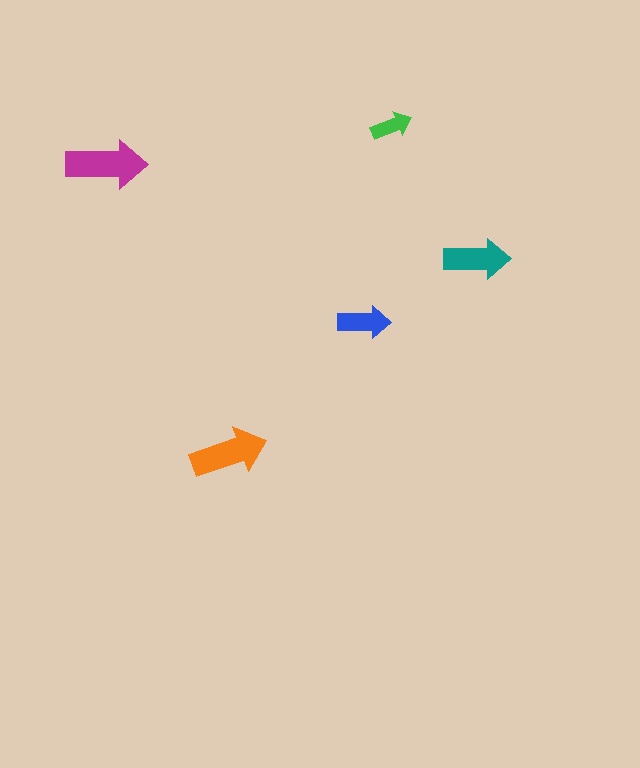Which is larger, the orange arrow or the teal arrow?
The orange one.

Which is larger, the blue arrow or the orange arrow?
The orange one.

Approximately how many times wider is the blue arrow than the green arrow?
About 1.5 times wider.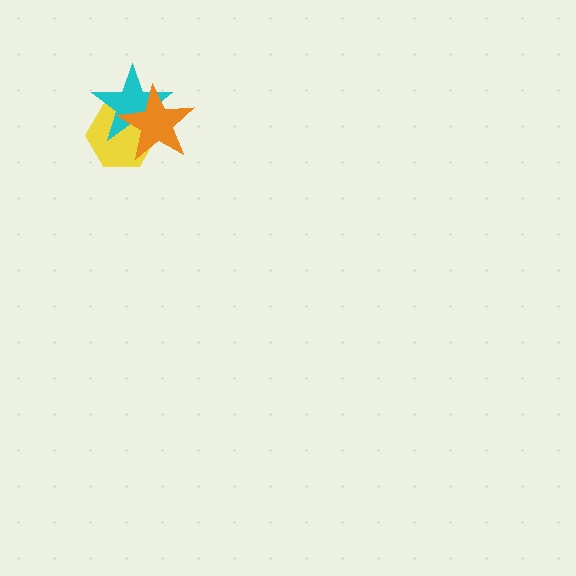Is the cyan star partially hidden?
Yes, it is partially covered by another shape.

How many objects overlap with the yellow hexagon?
2 objects overlap with the yellow hexagon.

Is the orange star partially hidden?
No, no other shape covers it.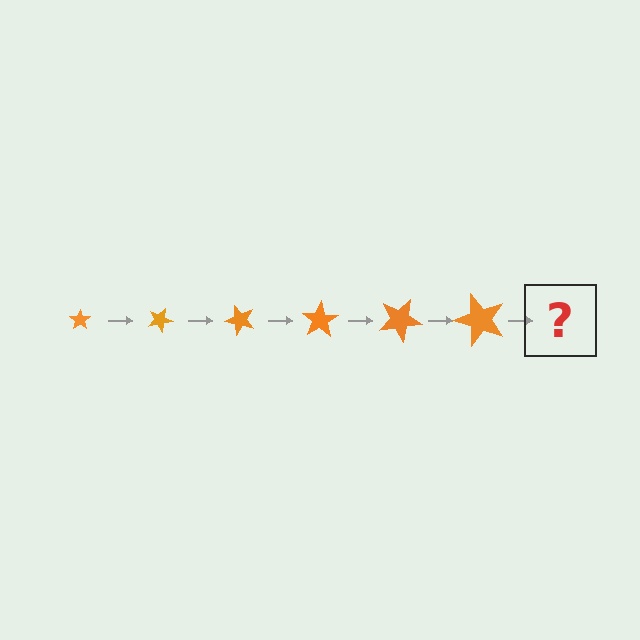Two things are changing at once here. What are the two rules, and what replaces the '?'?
The two rules are that the star grows larger each step and it rotates 25 degrees each step. The '?' should be a star, larger than the previous one and rotated 150 degrees from the start.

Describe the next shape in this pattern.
It should be a star, larger than the previous one and rotated 150 degrees from the start.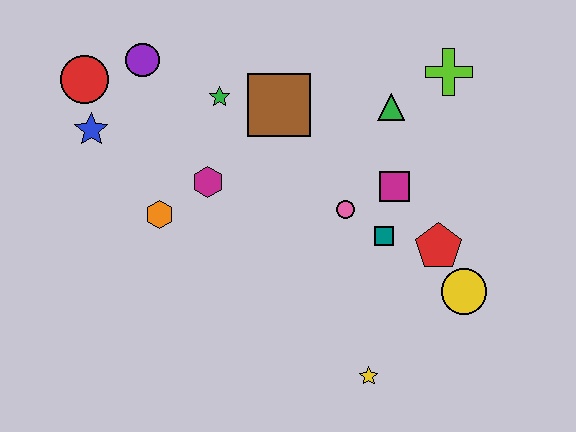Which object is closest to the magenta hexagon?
The orange hexagon is closest to the magenta hexagon.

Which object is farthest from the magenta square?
The red circle is farthest from the magenta square.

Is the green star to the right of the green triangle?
No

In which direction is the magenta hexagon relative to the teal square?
The magenta hexagon is to the left of the teal square.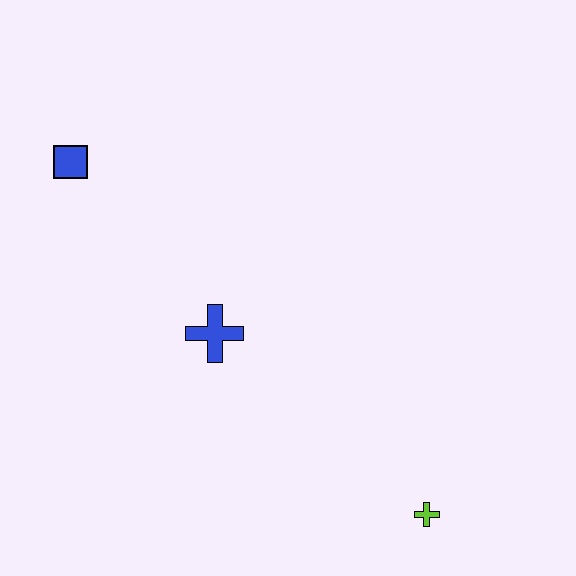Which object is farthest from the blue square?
The lime cross is farthest from the blue square.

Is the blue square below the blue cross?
No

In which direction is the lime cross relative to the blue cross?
The lime cross is to the right of the blue cross.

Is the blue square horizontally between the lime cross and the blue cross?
No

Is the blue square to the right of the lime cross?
No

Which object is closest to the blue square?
The blue cross is closest to the blue square.